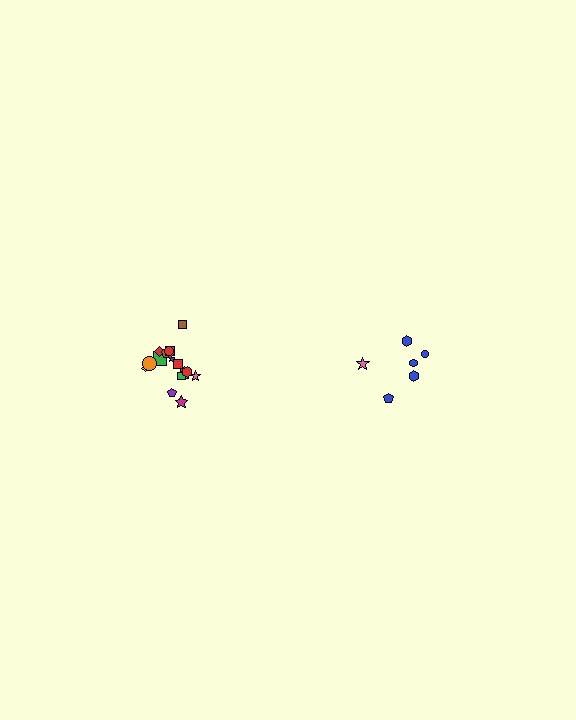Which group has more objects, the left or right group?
The left group.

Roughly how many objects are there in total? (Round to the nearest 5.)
Roughly 25 objects in total.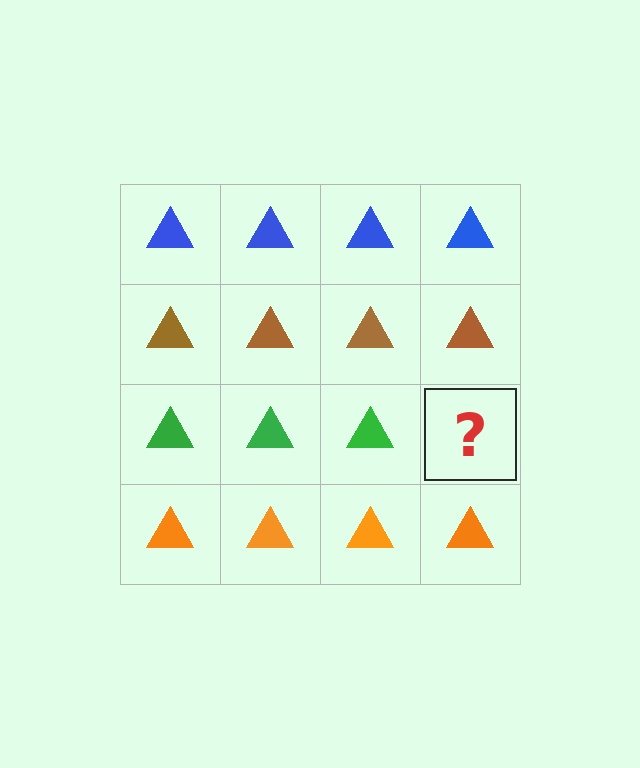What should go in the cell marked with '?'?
The missing cell should contain a green triangle.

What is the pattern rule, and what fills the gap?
The rule is that each row has a consistent color. The gap should be filled with a green triangle.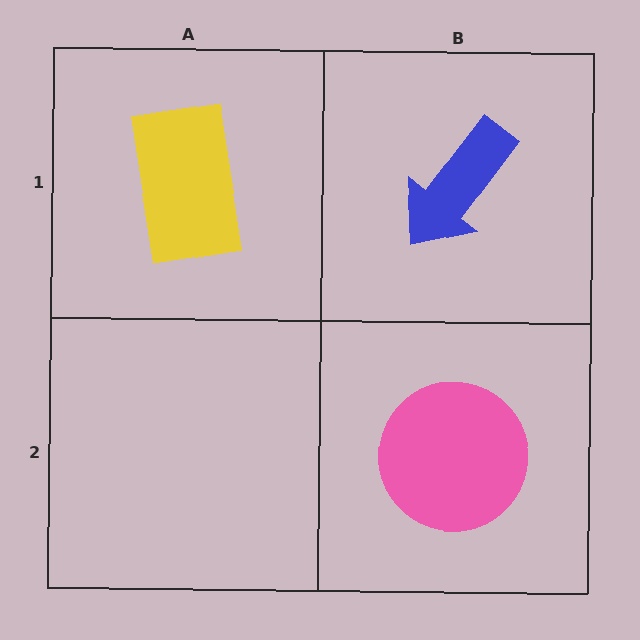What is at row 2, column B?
A pink circle.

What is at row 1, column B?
A blue arrow.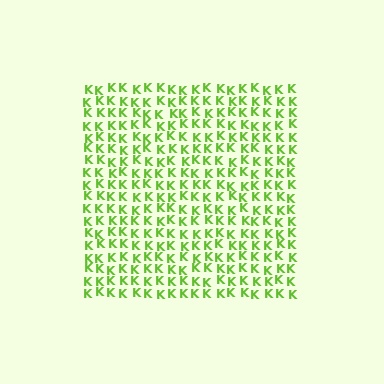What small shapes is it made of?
It is made of small letter K's.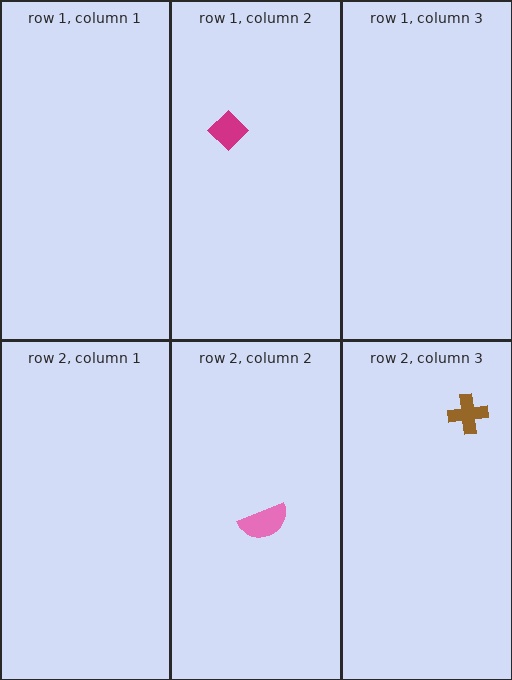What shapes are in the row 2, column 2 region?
The pink semicircle.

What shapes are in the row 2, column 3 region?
The brown cross.